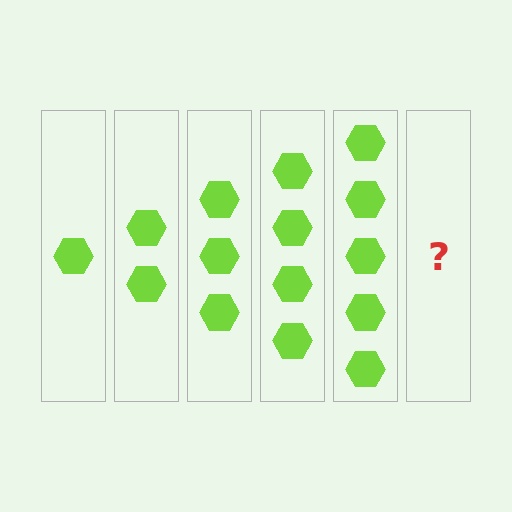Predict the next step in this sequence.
The next step is 6 hexagons.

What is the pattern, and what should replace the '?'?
The pattern is that each step adds one more hexagon. The '?' should be 6 hexagons.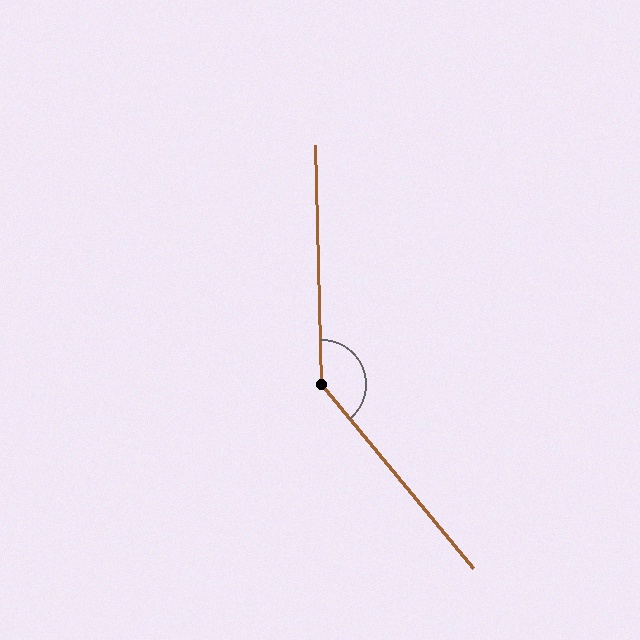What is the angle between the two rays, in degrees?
Approximately 142 degrees.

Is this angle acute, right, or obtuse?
It is obtuse.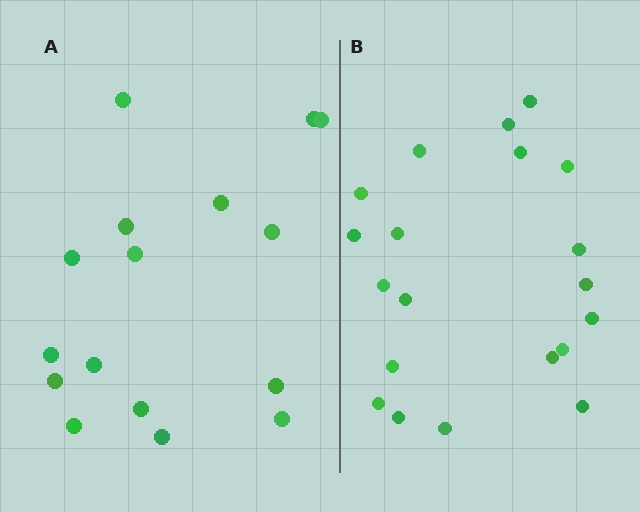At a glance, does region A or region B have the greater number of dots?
Region B (the right region) has more dots.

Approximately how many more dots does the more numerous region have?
Region B has about 4 more dots than region A.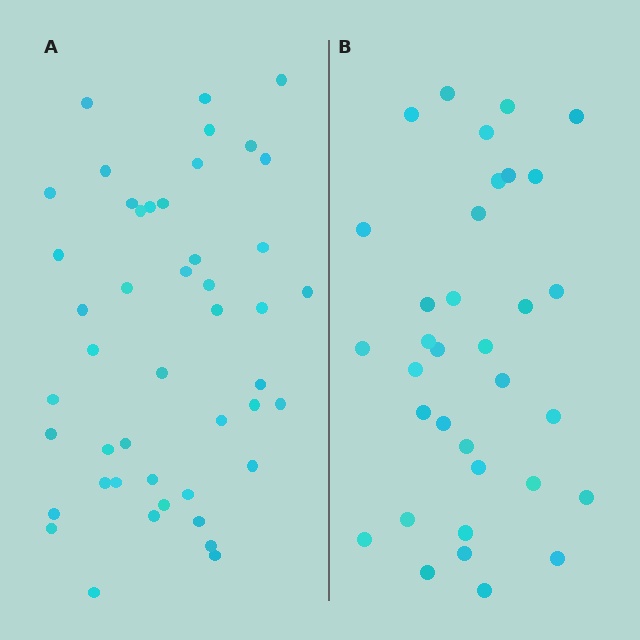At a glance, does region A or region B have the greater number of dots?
Region A (the left region) has more dots.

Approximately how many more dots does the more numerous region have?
Region A has roughly 12 or so more dots than region B.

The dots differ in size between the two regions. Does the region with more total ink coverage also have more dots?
No. Region B has more total ink coverage because its dots are larger, but region A actually contains more individual dots. Total area can be misleading — the number of items is what matters here.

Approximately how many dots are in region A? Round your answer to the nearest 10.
About 50 dots. (The exact count is 46, which rounds to 50.)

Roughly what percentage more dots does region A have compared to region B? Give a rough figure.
About 35% more.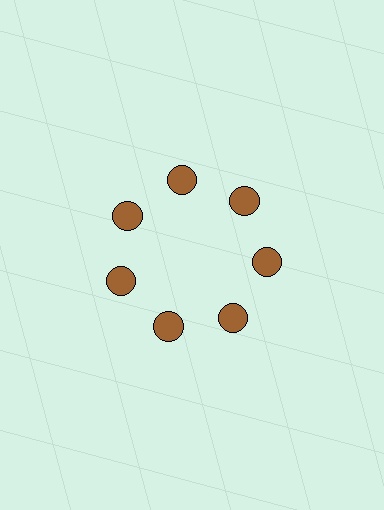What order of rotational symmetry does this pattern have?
This pattern has 7-fold rotational symmetry.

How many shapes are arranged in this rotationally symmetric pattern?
There are 7 shapes, arranged in 7 groups of 1.